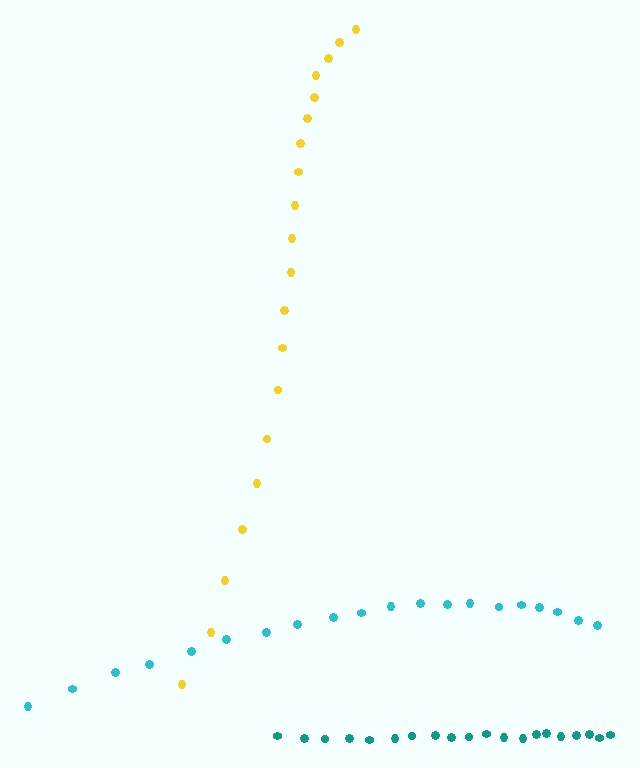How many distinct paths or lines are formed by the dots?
There are 3 distinct paths.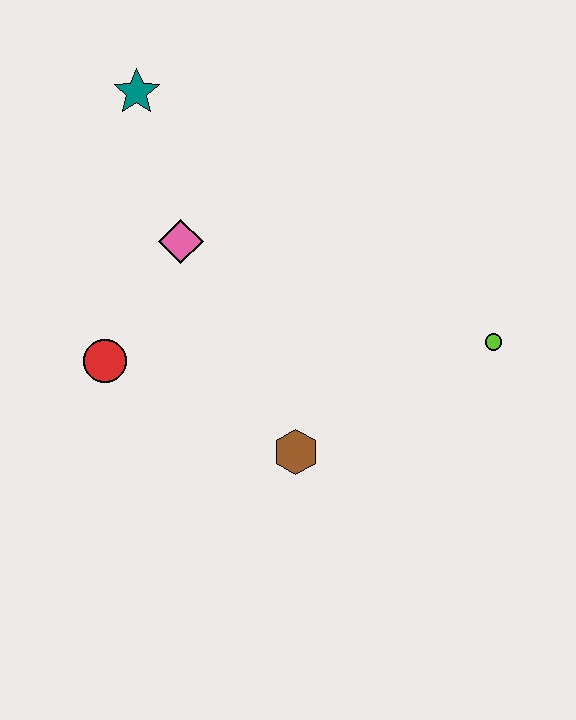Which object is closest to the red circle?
The pink diamond is closest to the red circle.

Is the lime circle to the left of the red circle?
No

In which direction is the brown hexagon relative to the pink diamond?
The brown hexagon is below the pink diamond.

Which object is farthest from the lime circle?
The teal star is farthest from the lime circle.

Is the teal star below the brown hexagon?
No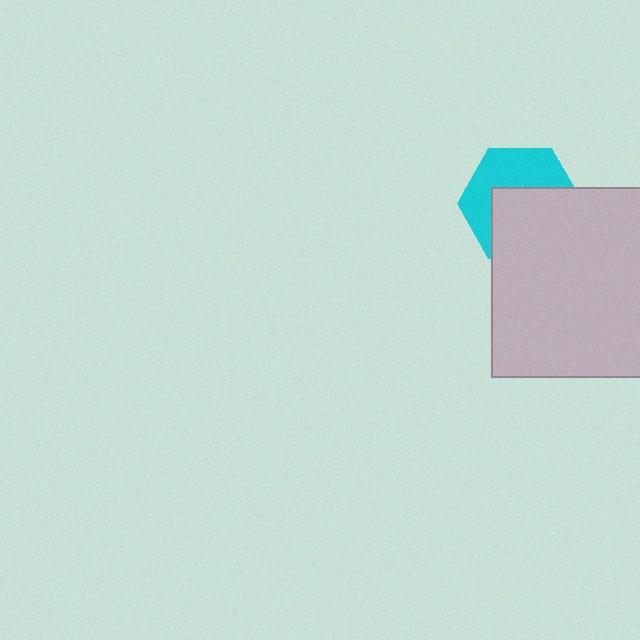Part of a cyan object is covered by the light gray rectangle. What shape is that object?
It is a hexagon.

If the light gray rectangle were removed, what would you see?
You would see the complete cyan hexagon.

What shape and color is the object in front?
The object in front is a light gray rectangle.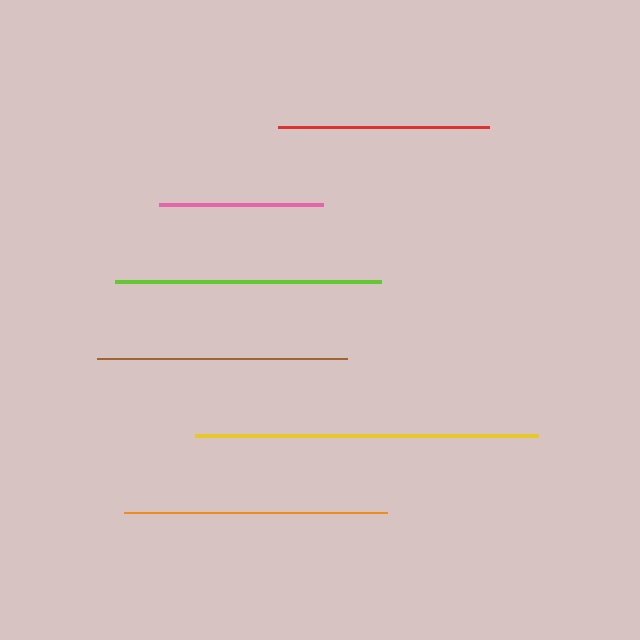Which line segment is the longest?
The yellow line is the longest at approximately 342 pixels.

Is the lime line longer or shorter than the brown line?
The lime line is longer than the brown line.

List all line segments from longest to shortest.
From longest to shortest: yellow, lime, orange, brown, red, pink.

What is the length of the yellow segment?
The yellow segment is approximately 342 pixels long.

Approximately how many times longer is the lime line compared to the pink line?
The lime line is approximately 1.6 times the length of the pink line.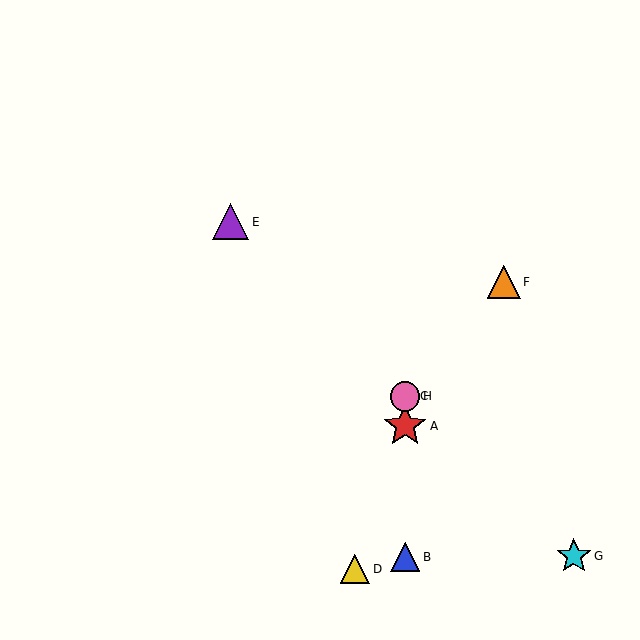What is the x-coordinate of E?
Object E is at x≈231.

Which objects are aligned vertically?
Objects A, B, C, H are aligned vertically.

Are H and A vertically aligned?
Yes, both are at x≈405.